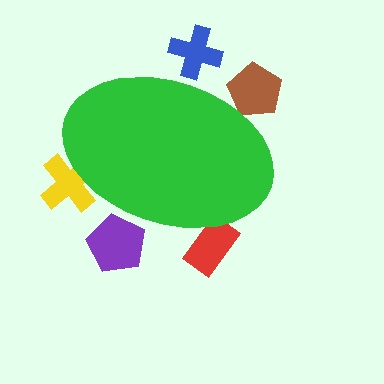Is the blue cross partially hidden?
Yes, the blue cross is partially hidden behind the green ellipse.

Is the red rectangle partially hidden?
Yes, the red rectangle is partially hidden behind the green ellipse.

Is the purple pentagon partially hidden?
Yes, the purple pentagon is partially hidden behind the green ellipse.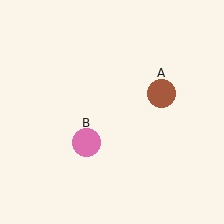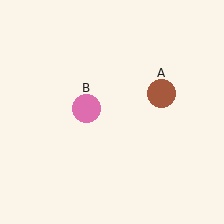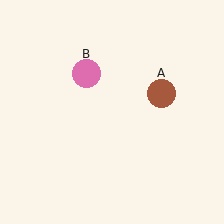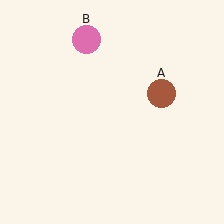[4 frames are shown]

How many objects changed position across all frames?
1 object changed position: pink circle (object B).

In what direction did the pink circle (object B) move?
The pink circle (object B) moved up.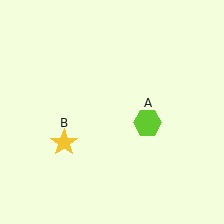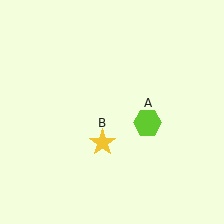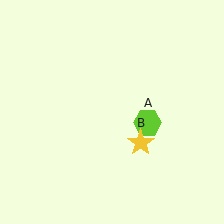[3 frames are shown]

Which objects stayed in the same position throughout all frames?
Lime hexagon (object A) remained stationary.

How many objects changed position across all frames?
1 object changed position: yellow star (object B).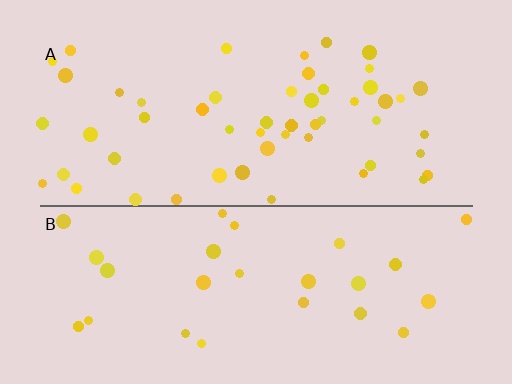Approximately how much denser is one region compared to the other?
Approximately 1.9× — region A over region B.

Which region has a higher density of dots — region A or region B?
A (the top).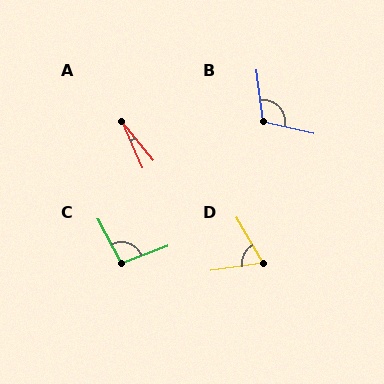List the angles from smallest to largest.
A (16°), D (68°), C (97°), B (110°).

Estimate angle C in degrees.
Approximately 97 degrees.